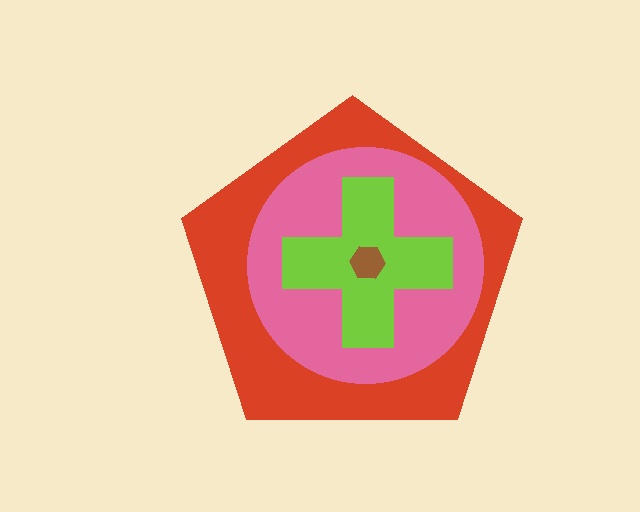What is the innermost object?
The brown hexagon.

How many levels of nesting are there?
4.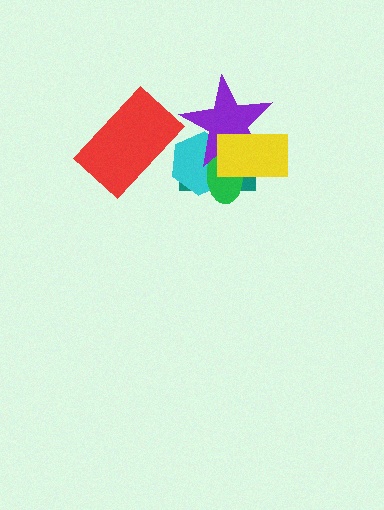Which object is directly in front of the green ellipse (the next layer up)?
The purple star is directly in front of the green ellipse.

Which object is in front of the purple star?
The yellow rectangle is in front of the purple star.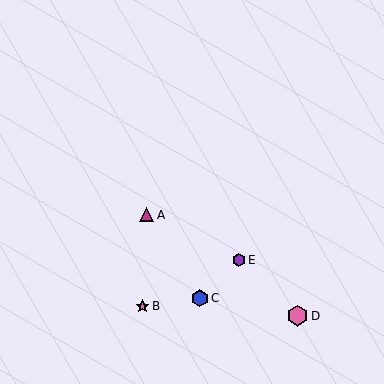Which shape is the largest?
The pink hexagon (labeled D) is the largest.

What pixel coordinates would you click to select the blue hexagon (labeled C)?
Click at (200, 298) to select the blue hexagon C.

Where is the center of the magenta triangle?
The center of the magenta triangle is at (147, 215).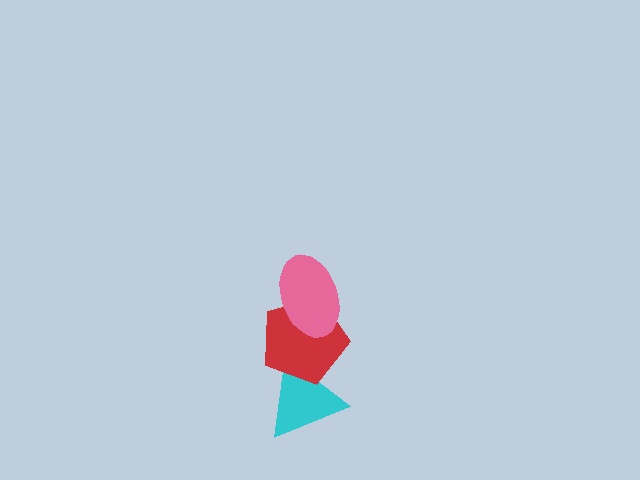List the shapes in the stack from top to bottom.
From top to bottom: the pink ellipse, the red pentagon, the cyan triangle.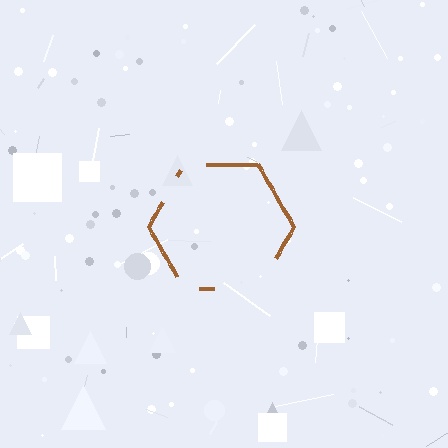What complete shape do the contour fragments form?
The contour fragments form a hexagon.